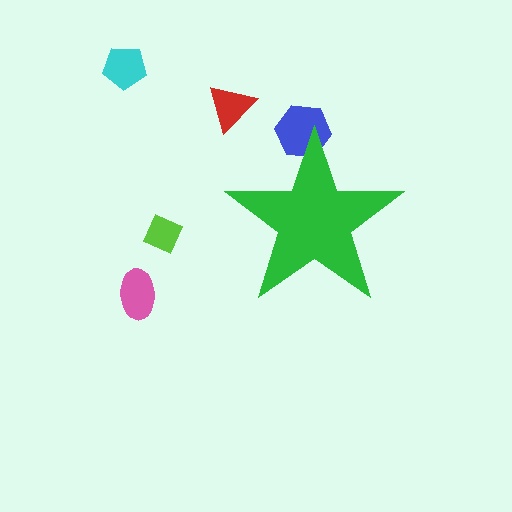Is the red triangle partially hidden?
No, the red triangle is fully visible.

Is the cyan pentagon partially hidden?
No, the cyan pentagon is fully visible.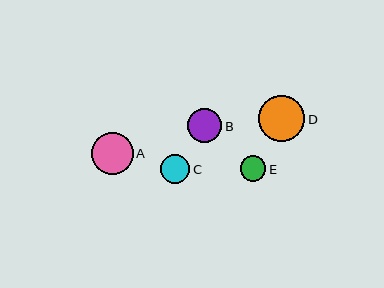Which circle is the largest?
Circle D is the largest with a size of approximately 46 pixels.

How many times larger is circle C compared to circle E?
Circle C is approximately 1.1 times the size of circle E.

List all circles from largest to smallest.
From largest to smallest: D, A, B, C, E.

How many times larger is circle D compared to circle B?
Circle D is approximately 1.3 times the size of circle B.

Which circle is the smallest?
Circle E is the smallest with a size of approximately 26 pixels.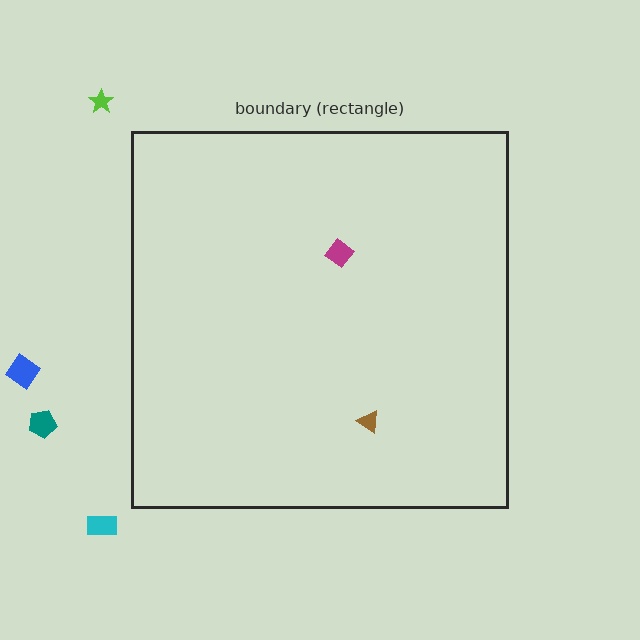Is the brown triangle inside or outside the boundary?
Inside.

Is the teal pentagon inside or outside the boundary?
Outside.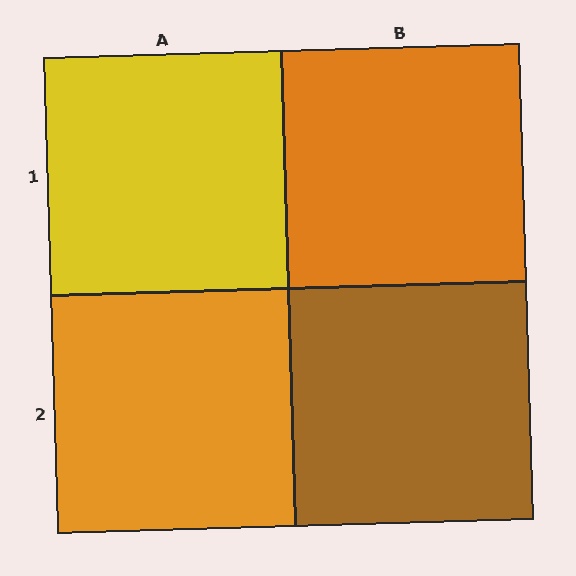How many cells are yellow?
1 cell is yellow.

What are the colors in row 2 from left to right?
Orange, brown.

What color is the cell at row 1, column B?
Orange.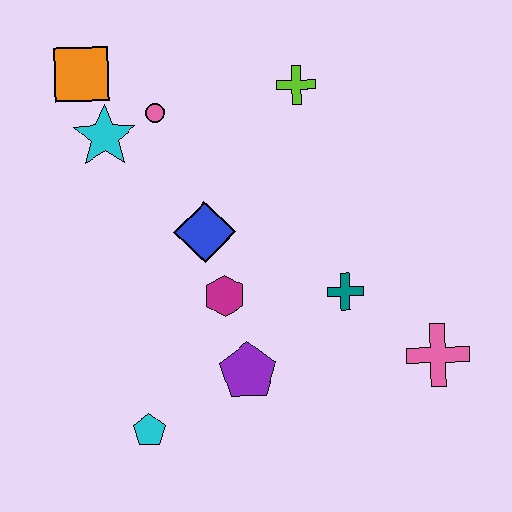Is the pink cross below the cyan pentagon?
No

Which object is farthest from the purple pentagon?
The orange square is farthest from the purple pentagon.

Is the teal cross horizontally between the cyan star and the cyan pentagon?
No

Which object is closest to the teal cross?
The pink cross is closest to the teal cross.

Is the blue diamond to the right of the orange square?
Yes